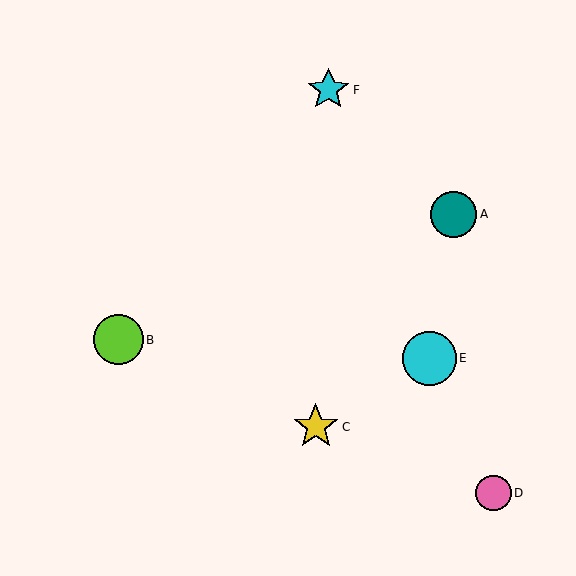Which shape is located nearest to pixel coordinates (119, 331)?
The lime circle (labeled B) at (119, 340) is nearest to that location.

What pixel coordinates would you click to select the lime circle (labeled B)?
Click at (119, 340) to select the lime circle B.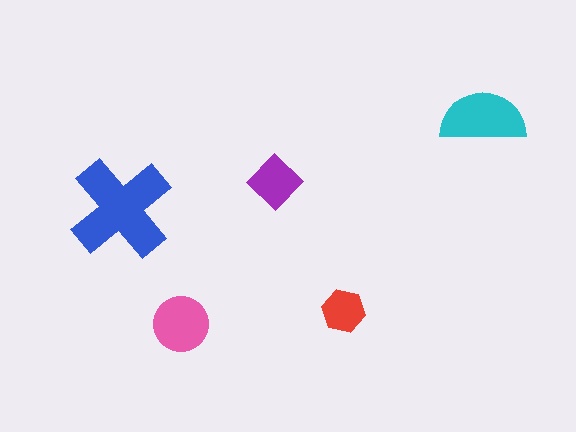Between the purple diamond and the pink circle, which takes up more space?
The pink circle.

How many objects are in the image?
There are 5 objects in the image.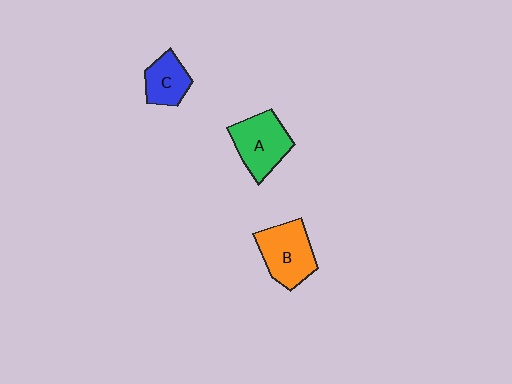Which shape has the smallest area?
Shape C (blue).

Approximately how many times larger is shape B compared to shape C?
Approximately 1.6 times.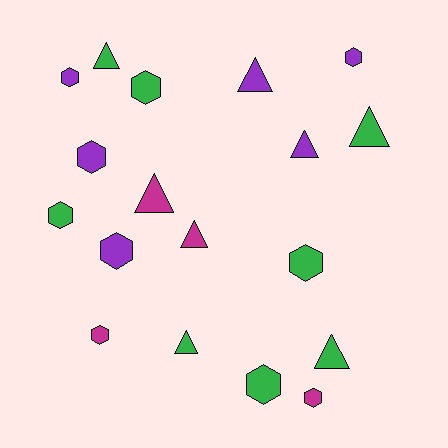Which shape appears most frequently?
Hexagon, with 10 objects.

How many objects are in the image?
There are 18 objects.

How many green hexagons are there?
There are 4 green hexagons.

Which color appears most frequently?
Green, with 8 objects.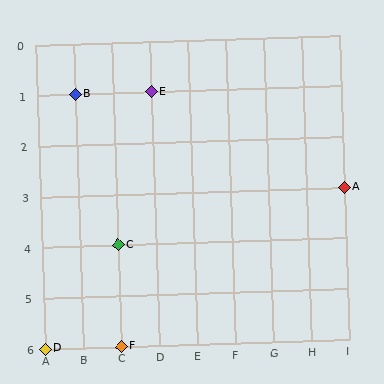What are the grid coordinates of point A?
Point A is at grid coordinates (I, 3).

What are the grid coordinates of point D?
Point D is at grid coordinates (A, 6).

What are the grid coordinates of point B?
Point B is at grid coordinates (B, 1).